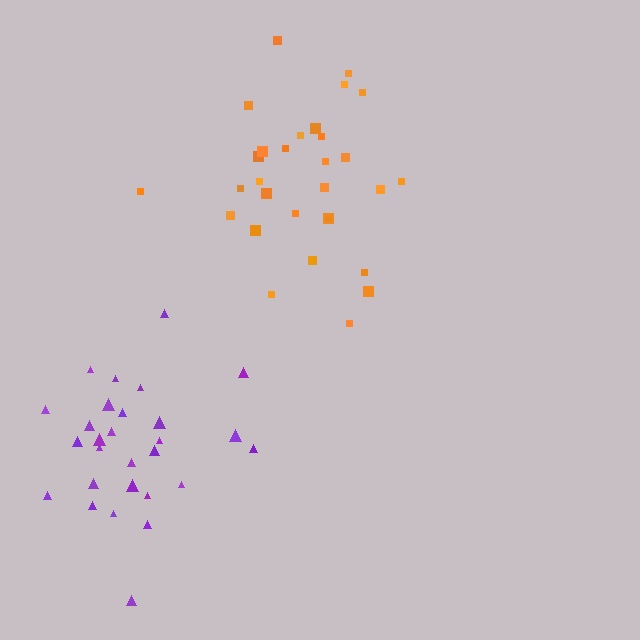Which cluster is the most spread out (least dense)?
Orange.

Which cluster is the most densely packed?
Purple.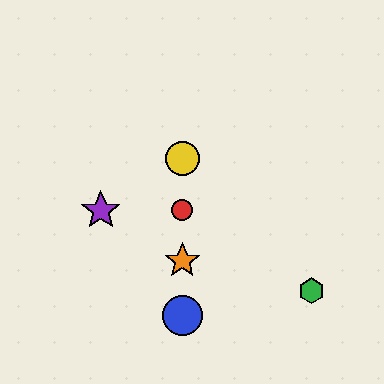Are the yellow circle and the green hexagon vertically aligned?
No, the yellow circle is at x≈182 and the green hexagon is at x≈312.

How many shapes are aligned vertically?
4 shapes (the red circle, the blue circle, the yellow circle, the orange star) are aligned vertically.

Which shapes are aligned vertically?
The red circle, the blue circle, the yellow circle, the orange star are aligned vertically.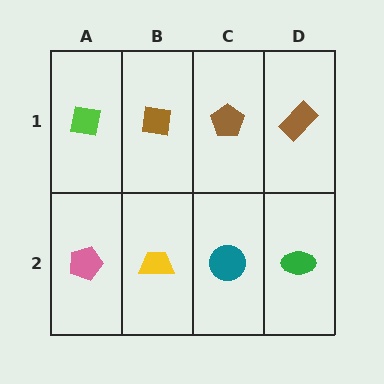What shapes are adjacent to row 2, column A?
A lime square (row 1, column A), a yellow trapezoid (row 2, column B).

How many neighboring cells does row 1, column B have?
3.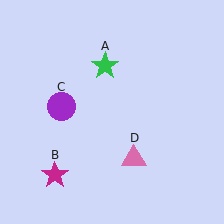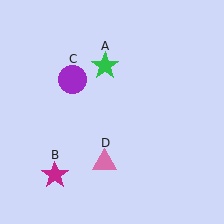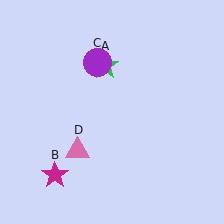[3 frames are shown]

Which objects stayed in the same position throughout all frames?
Green star (object A) and magenta star (object B) remained stationary.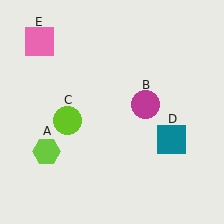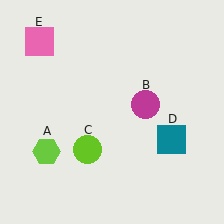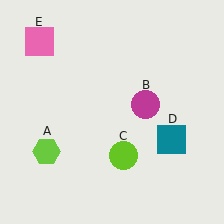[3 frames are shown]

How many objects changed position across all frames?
1 object changed position: lime circle (object C).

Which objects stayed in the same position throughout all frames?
Lime hexagon (object A) and magenta circle (object B) and teal square (object D) and pink square (object E) remained stationary.